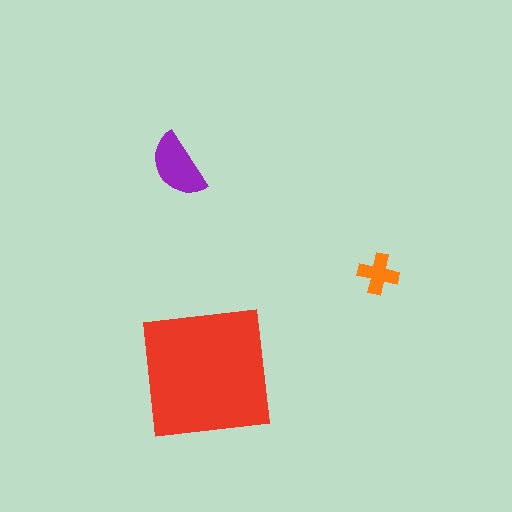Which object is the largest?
The red square.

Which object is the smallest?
The orange cross.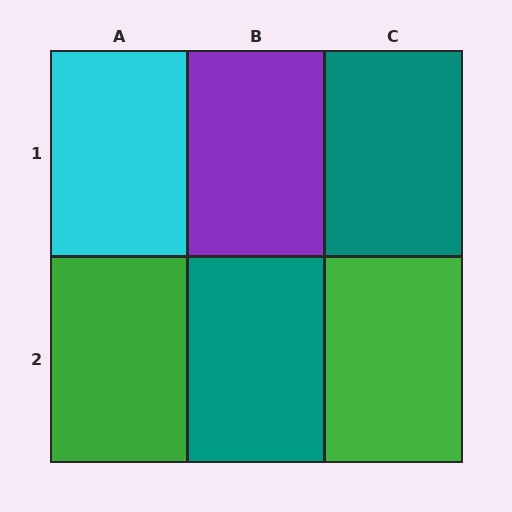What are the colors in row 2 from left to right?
Green, teal, green.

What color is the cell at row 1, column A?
Cyan.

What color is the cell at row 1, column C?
Teal.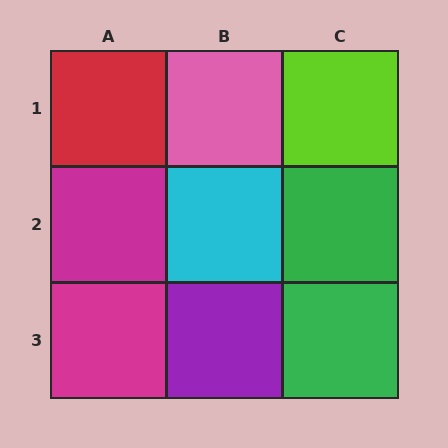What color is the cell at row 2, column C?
Green.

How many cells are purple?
1 cell is purple.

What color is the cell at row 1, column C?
Lime.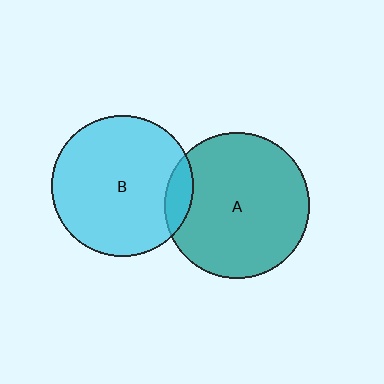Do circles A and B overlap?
Yes.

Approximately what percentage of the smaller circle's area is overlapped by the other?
Approximately 10%.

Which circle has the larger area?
Circle A (teal).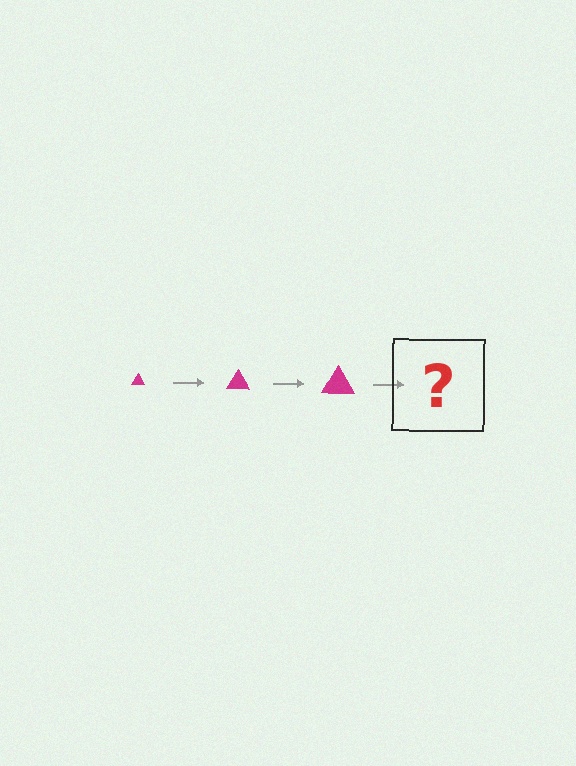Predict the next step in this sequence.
The next step is a magenta triangle, larger than the previous one.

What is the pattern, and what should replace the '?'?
The pattern is that the triangle gets progressively larger each step. The '?' should be a magenta triangle, larger than the previous one.